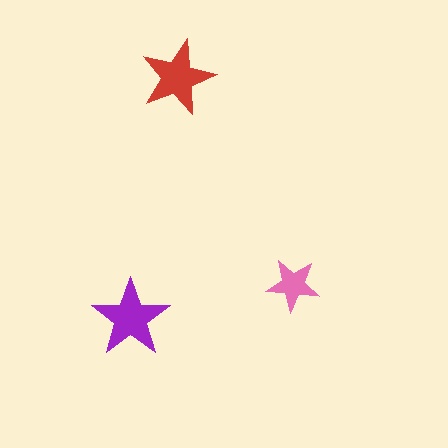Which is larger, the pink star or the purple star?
The purple one.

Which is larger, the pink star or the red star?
The red one.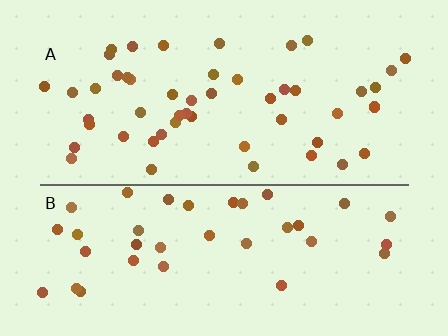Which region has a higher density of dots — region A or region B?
A (the top).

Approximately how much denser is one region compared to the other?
Approximately 1.3× — region A over region B.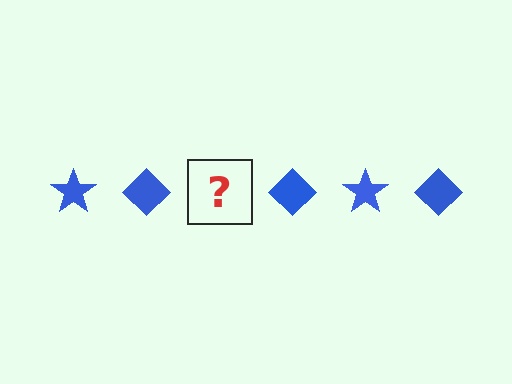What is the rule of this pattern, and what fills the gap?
The rule is that the pattern cycles through star, diamond shapes in blue. The gap should be filled with a blue star.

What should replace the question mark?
The question mark should be replaced with a blue star.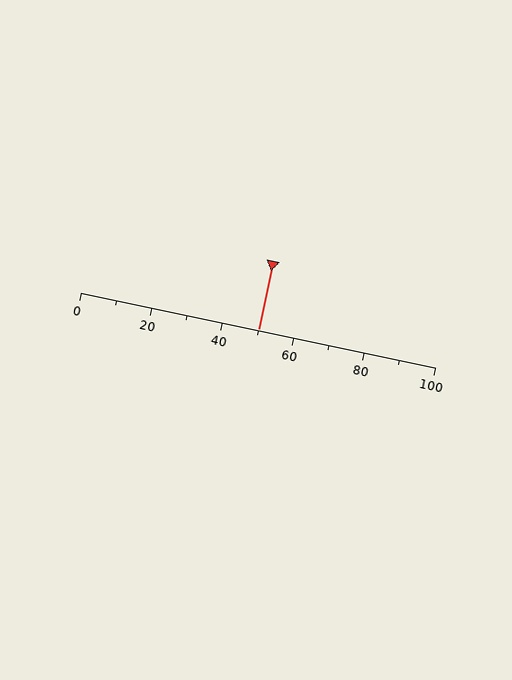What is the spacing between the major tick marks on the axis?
The major ticks are spaced 20 apart.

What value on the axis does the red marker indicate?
The marker indicates approximately 50.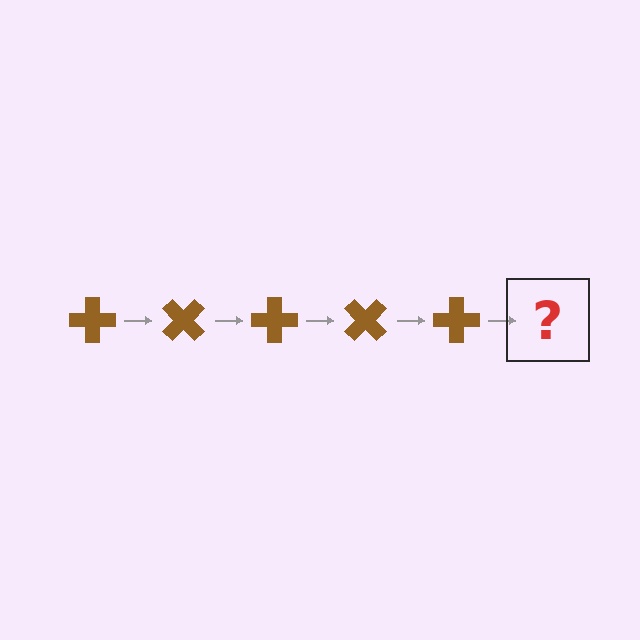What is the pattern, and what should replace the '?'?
The pattern is that the cross rotates 45 degrees each step. The '?' should be a brown cross rotated 225 degrees.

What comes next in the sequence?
The next element should be a brown cross rotated 225 degrees.